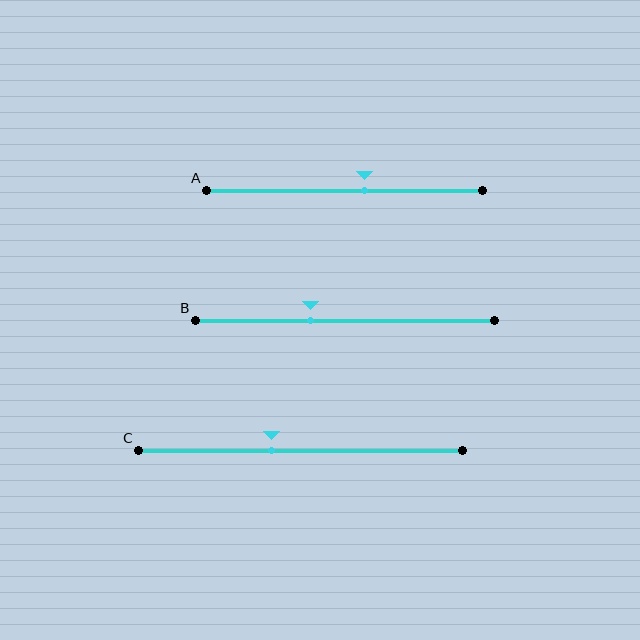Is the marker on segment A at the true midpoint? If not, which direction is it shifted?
No, the marker on segment A is shifted to the right by about 7% of the segment length.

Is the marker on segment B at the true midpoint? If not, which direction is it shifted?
No, the marker on segment B is shifted to the left by about 11% of the segment length.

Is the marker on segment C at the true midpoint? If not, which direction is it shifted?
No, the marker on segment C is shifted to the left by about 9% of the segment length.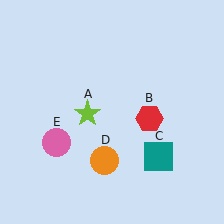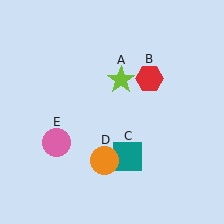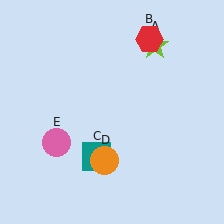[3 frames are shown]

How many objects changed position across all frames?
3 objects changed position: lime star (object A), red hexagon (object B), teal square (object C).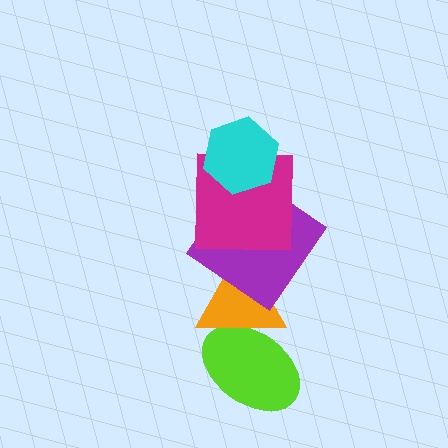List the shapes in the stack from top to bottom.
From top to bottom: the cyan hexagon, the magenta square, the purple diamond, the orange triangle, the lime ellipse.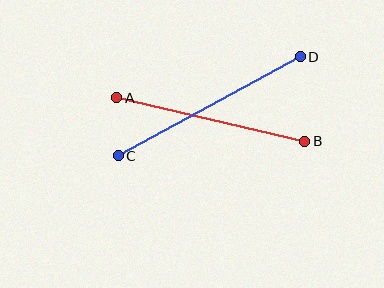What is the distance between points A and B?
The distance is approximately 193 pixels.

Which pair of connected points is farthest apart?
Points C and D are farthest apart.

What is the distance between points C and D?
The distance is approximately 207 pixels.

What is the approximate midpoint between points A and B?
The midpoint is at approximately (211, 120) pixels.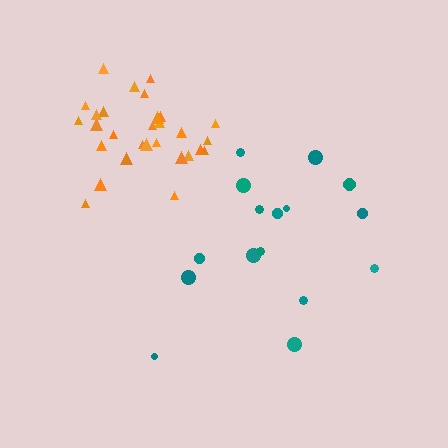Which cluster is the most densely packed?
Orange.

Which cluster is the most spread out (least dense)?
Teal.